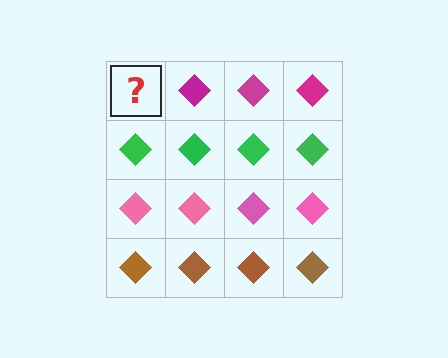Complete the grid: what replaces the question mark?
The question mark should be replaced with a magenta diamond.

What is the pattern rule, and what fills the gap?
The rule is that each row has a consistent color. The gap should be filled with a magenta diamond.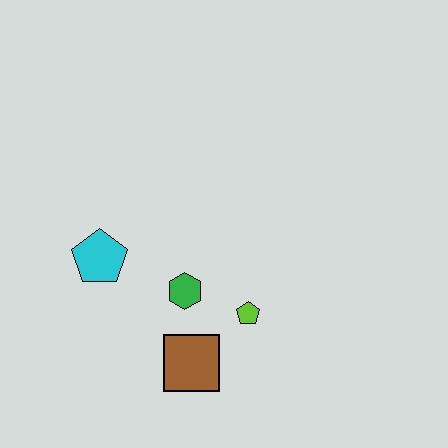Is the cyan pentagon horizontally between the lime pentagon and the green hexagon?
No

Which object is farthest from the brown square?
The cyan pentagon is farthest from the brown square.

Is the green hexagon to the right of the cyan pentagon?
Yes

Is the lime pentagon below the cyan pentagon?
Yes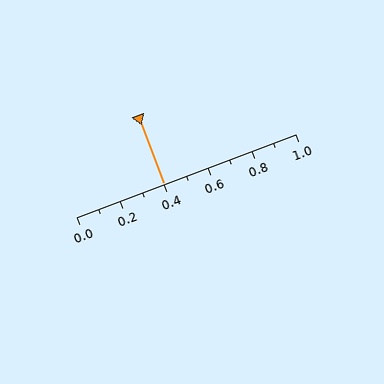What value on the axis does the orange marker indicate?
The marker indicates approximately 0.4.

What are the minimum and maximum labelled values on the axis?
The axis runs from 0.0 to 1.0.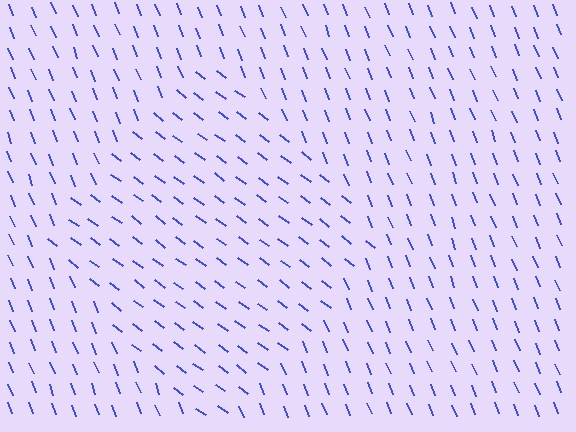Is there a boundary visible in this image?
Yes, there is a texture boundary formed by a change in line orientation.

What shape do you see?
I see a diamond.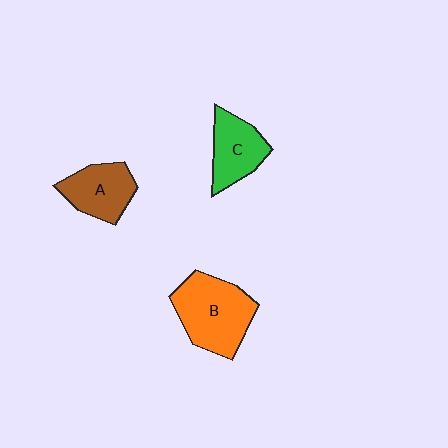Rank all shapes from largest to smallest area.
From largest to smallest: B (orange), A (brown), C (green).